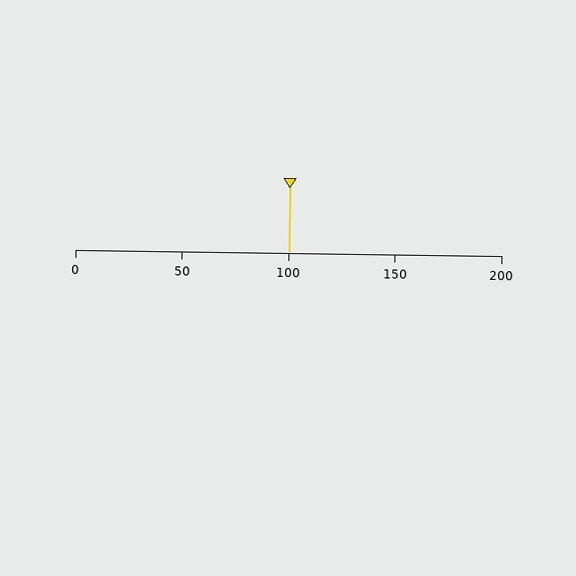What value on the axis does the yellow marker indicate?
The marker indicates approximately 100.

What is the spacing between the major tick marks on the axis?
The major ticks are spaced 50 apart.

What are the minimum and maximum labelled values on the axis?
The axis runs from 0 to 200.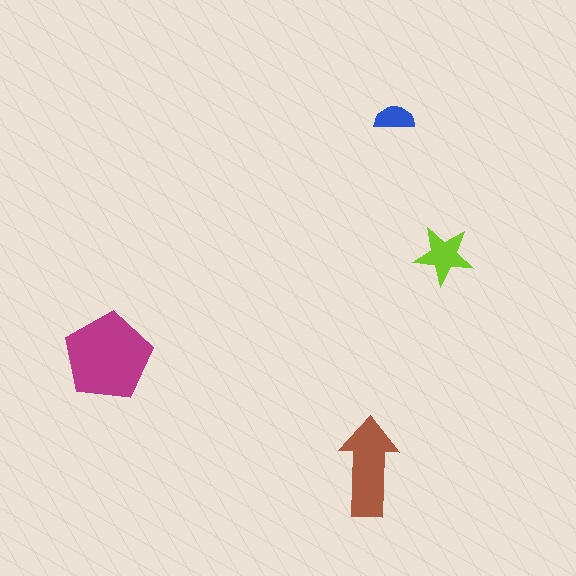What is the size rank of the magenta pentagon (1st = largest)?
1st.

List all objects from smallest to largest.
The blue semicircle, the lime star, the brown arrow, the magenta pentagon.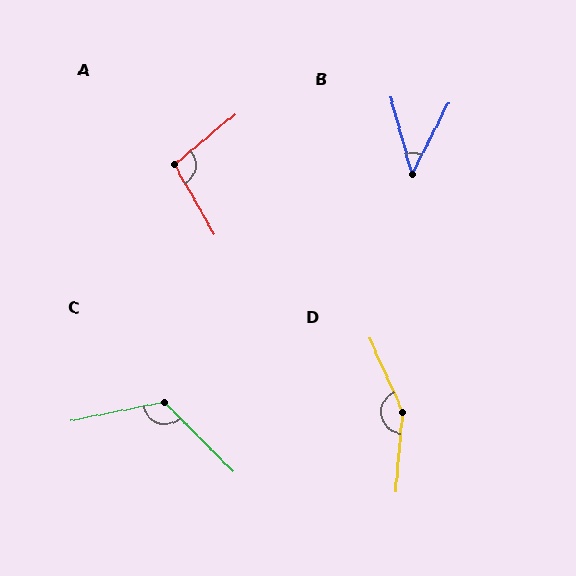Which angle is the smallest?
B, at approximately 42 degrees.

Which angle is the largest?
D, at approximately 152 degrees.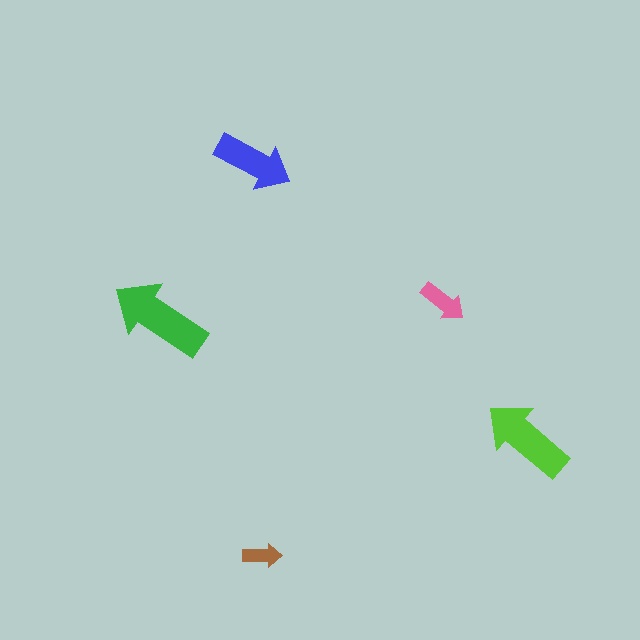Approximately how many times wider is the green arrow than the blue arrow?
About 1.5 times wider.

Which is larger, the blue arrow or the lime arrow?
The lime one.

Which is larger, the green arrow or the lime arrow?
The green one.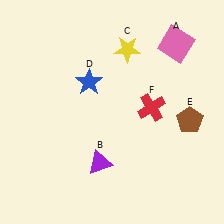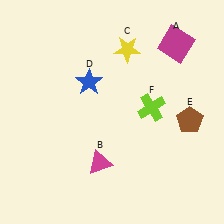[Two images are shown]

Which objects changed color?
A changed from pink to magenta. B changed from purple to magenta. F changed from red to lime.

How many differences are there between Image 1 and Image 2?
There are 3 differences between the two images.